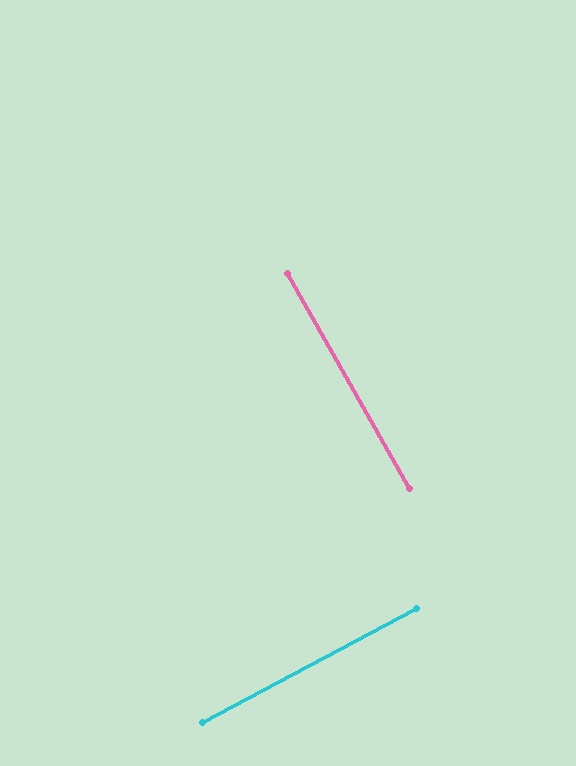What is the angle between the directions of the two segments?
Approximately 89 degrees.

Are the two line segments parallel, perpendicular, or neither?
Perpendicular — they meet at approximately 89°.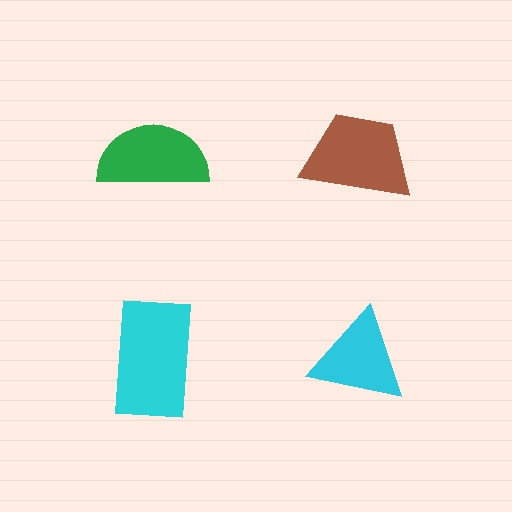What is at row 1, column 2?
A brown trapezoid.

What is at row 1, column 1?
A green semicircle.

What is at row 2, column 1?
A cyan rectangle.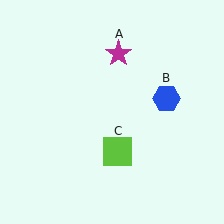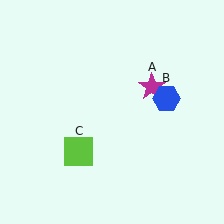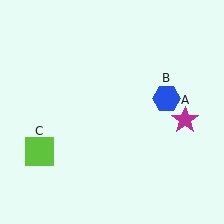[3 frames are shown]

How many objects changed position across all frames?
2 objects changed position: magenta star (object A), lime square (object C).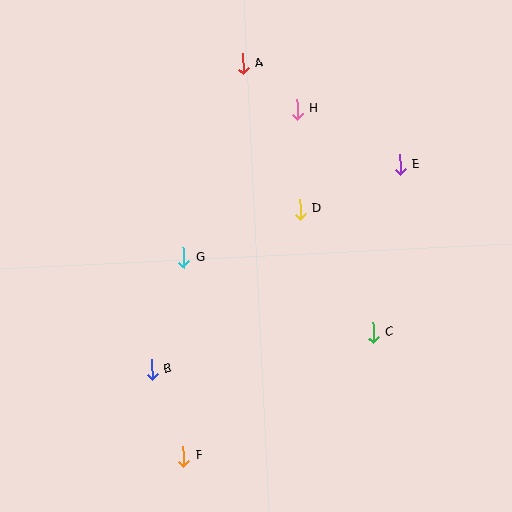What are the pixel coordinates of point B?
Point B is at (152, 370).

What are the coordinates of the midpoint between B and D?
The midpoint between B and D is at (226, 289).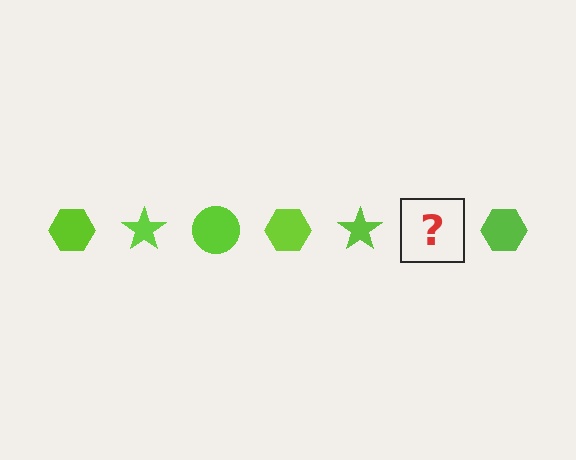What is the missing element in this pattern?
The missing element is a lime circle.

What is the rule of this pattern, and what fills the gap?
The rule is that the pattern cycles through hexagon, star, circle shapes in lime. The gap should be filled with a lime circle.